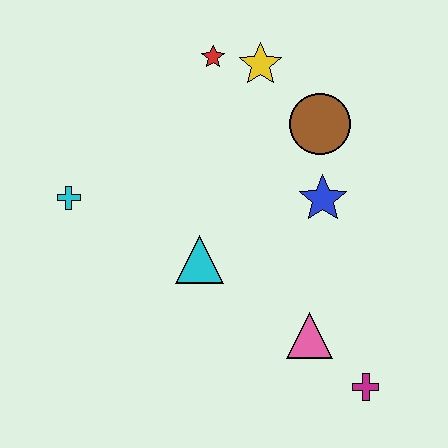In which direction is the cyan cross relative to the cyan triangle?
The cyan cross is to the left of the cyan triangle.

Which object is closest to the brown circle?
The blue star is closest to the brown circle.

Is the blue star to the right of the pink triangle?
Yes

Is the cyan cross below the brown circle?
Yes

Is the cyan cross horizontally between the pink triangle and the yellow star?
No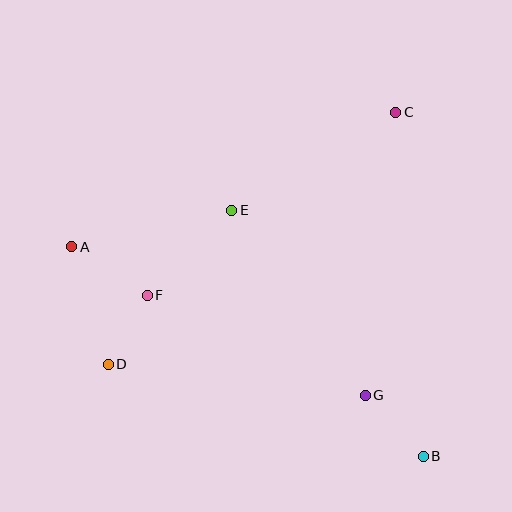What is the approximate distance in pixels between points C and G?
The distance between C and G is approximately 285 pixels.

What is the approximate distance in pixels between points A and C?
The distance between A and C is approximately 351 pixels.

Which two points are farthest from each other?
Points A and B are farthest from each other.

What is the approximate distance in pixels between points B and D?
The distance between B and D is approximately 328 pixels.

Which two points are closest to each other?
Points D and F are closest to each other.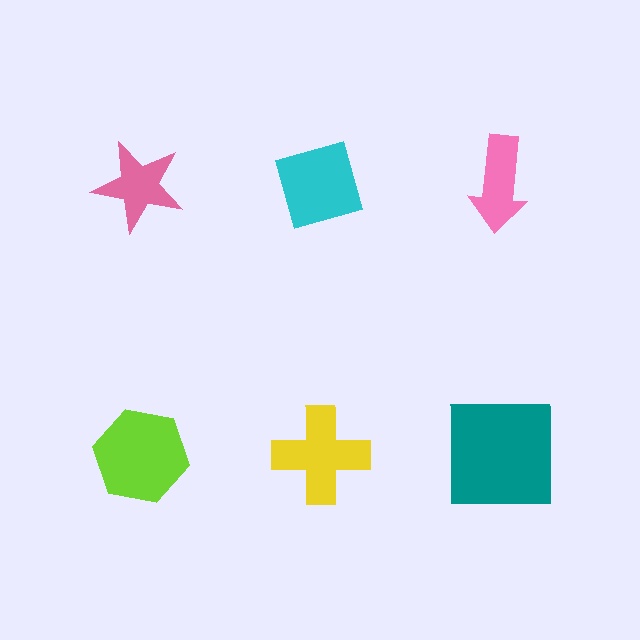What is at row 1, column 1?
A pink star.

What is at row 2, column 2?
A yellow cross.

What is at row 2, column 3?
A teal square.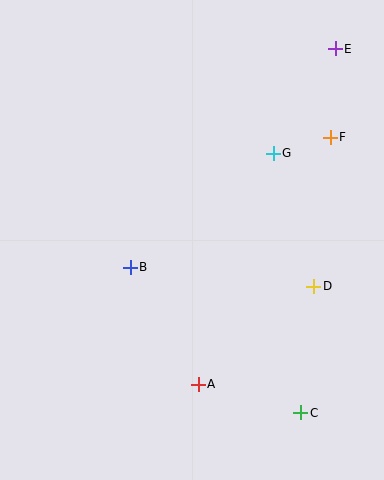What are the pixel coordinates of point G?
Point G is at (273, 153).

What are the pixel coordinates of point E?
Point E is at (335, 49).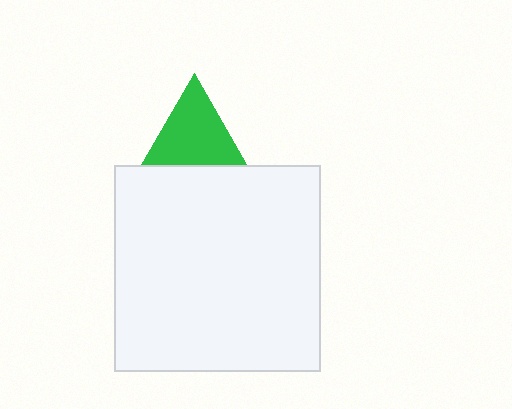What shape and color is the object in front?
The object in front is a white square.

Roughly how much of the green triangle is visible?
About half of it is visible (roughly 59%).